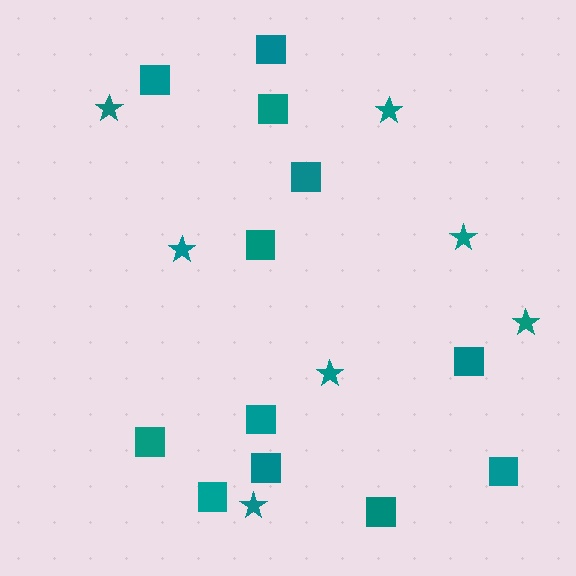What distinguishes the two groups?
There are 2 groups: one group of squares (12) and one group of stars (7).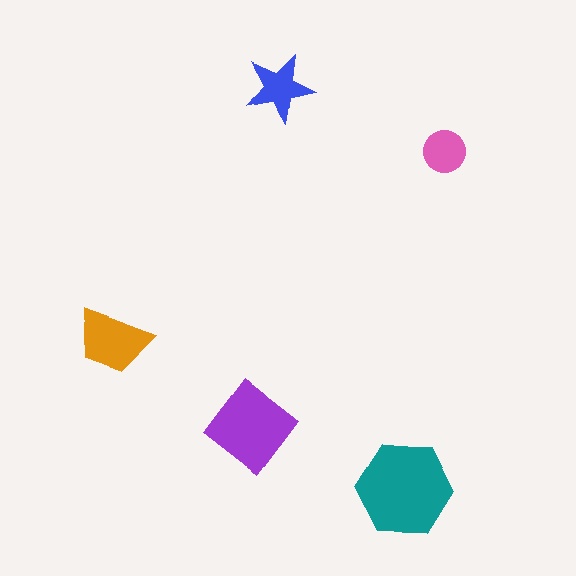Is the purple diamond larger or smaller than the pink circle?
Larger.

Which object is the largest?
The teal hexagon.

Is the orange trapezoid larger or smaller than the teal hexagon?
Smaller.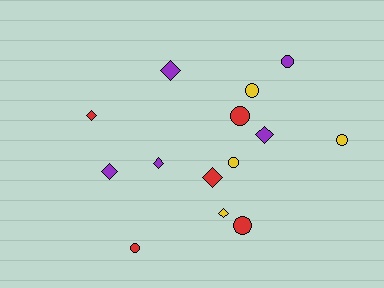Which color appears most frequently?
Red, with 5 objects.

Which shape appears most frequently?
Circle, with 7 objects.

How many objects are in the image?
There are 14 objects.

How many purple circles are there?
There is 1 purple circle.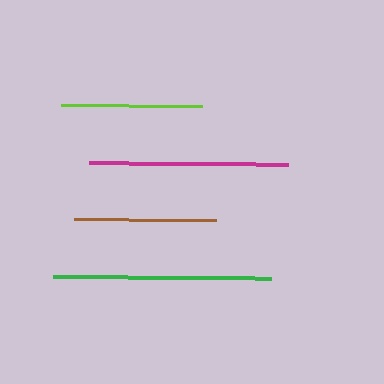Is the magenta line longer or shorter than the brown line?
The magenta line is longer than the brown line.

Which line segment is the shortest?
The lime line is the shortest at approximately 141 pixels.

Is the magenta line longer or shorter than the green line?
The green line is longer than the magenta line.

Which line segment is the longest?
The green line is the longest at approximately 219 pixels.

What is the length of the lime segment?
The lime segment is approximately 141 pixels long.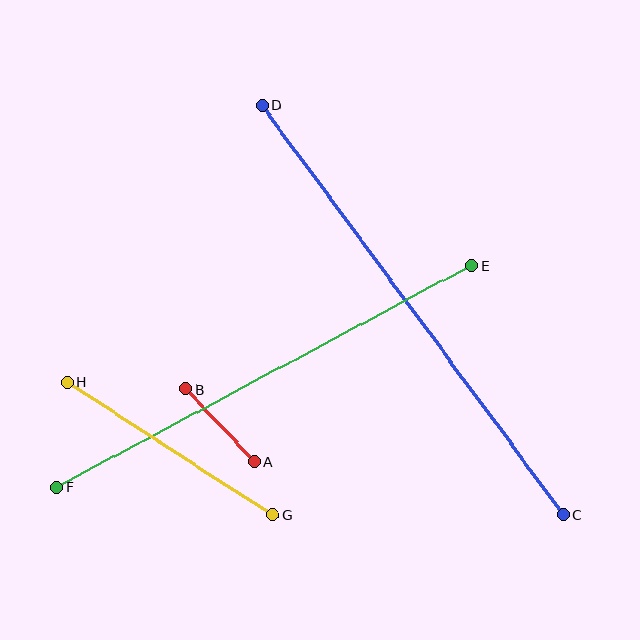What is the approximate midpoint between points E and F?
The midpoint is at approximately (264, 376) pixels.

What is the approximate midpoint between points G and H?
The midpoint is at approximately (170, 448) pixels.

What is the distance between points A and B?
The distance is approximately 100 pixels.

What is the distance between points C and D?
The distance is approximately 508 pixels.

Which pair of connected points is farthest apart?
Points C and D are farthest apart.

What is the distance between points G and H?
The distance is approximately 244 pixels.